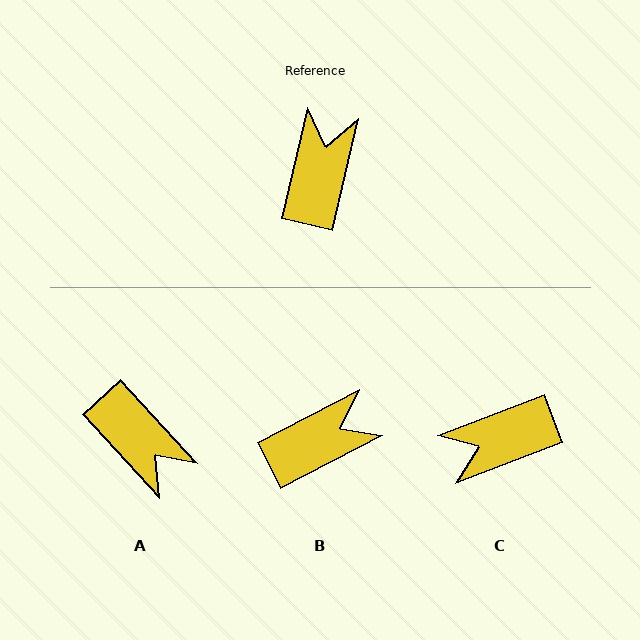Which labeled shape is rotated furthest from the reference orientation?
A, about 124 degrees away.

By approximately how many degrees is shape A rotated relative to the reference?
Approximately 124 degrees clockwise.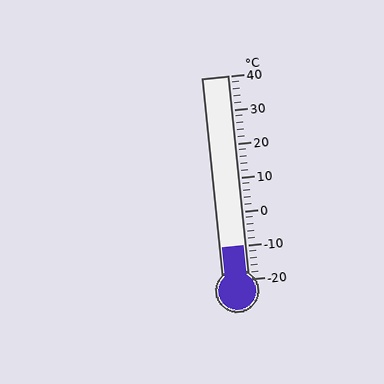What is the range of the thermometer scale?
The thermometer scale ranges from -20°C to 40°C.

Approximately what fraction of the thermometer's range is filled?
The thermometer is filled to approximately 15% of its range.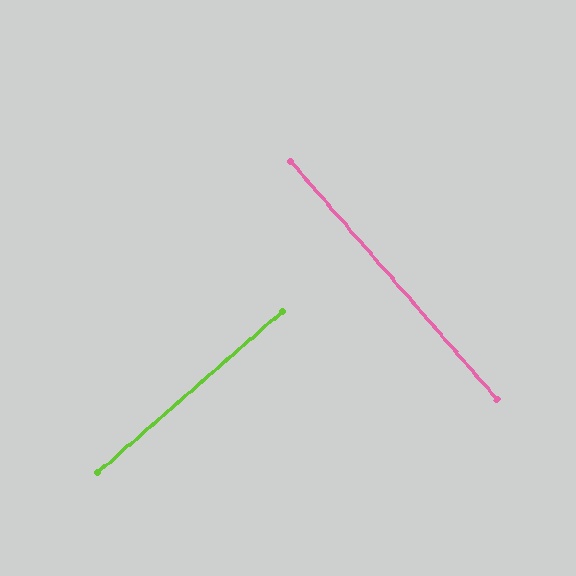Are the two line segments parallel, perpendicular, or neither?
Perpendicular — they meet at approximately 89°.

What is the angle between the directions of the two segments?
Approximately 89 degrees.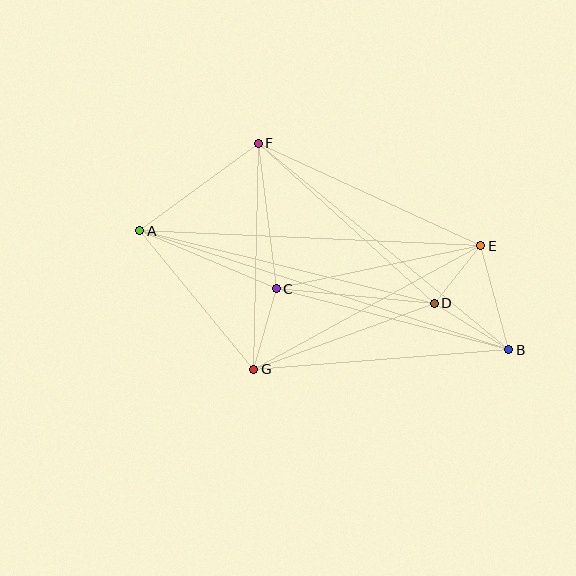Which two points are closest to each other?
Points D and E are closest to each other.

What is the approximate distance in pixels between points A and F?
The distance between A and F is approximately 147 pixels.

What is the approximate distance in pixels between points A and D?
The distance between A and D is approximately 303 pixels.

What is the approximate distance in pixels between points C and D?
The distance between C and D is approximately 159 pixels.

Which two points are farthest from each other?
Points A and B are farthest from each other.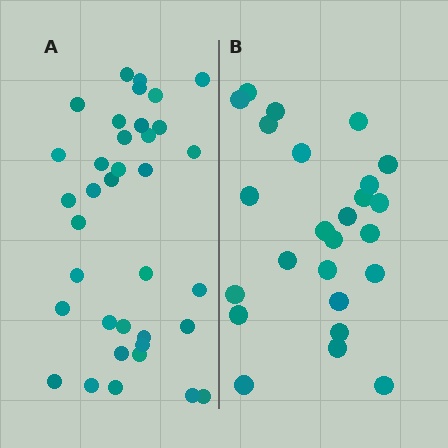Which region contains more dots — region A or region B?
Region A (the left region) has more dots.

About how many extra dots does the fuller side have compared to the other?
Region A has roughly 12 or so more dots than region B.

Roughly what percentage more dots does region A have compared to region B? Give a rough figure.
About 45% more.